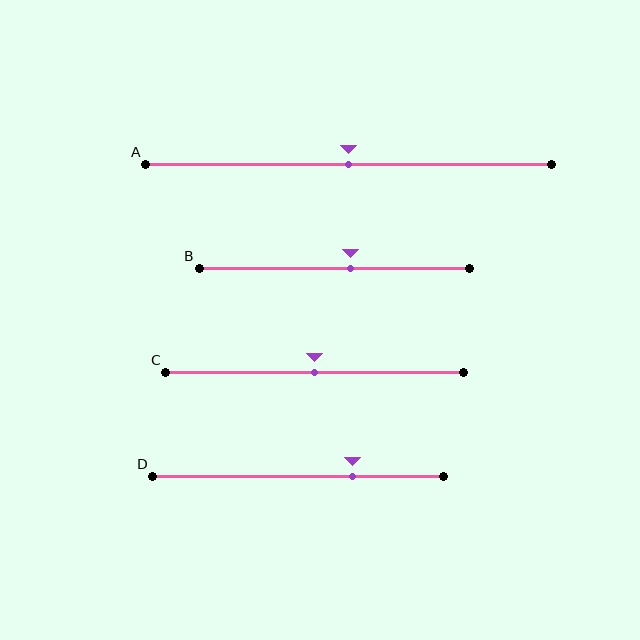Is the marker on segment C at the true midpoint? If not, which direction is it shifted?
Yes, the marker on segment C is at the true midpoint.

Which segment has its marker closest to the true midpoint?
Segment A has its marker closest to the true midpoint.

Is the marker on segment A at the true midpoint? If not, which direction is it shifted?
Yes, the marker on segment A is at the true midpoint.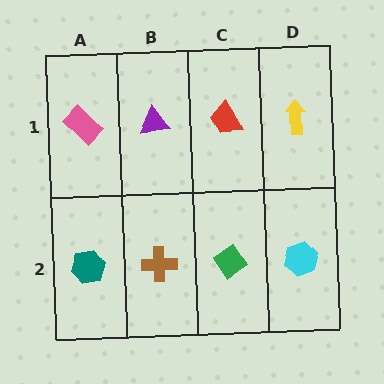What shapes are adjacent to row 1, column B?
A brown cross (row 2, column B), a pink rectangle (row 1, column A), a red trapezoid (row 1, column C).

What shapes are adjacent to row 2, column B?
A purple triangle (row 1, column B), a teal hexagon (row 2, column A), a green diamond (row 2, column C).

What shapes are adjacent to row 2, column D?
A yellow arrow (row 1, column D), a green diamond (row 2, column C).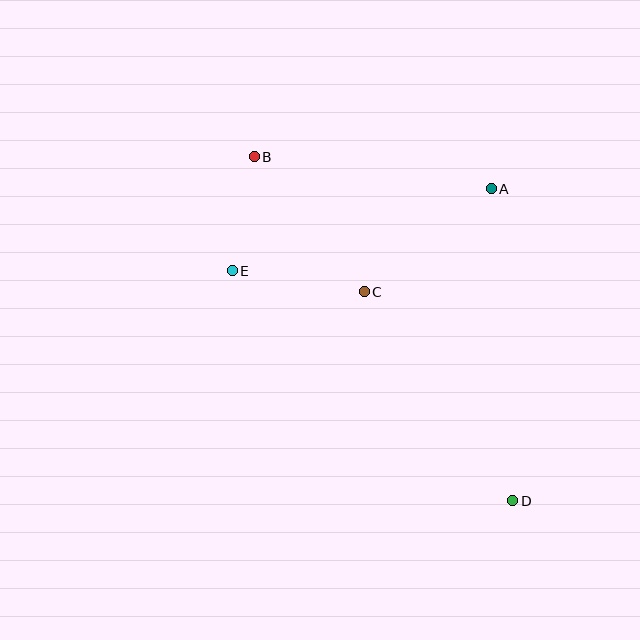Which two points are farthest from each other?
Points B and D are farthest from each other.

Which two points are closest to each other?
Points B and E are closest to each other.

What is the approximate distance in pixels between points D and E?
The distance between D and E is approximately 362 pixels.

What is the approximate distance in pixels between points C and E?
The distance between C and E is approximately 134 pixels.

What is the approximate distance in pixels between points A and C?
The distance between A and C is approximately 163 pixels.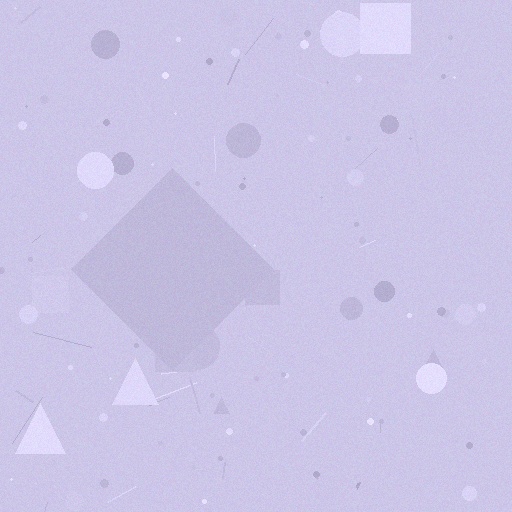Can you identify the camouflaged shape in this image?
The camouflaged shape is a diamond.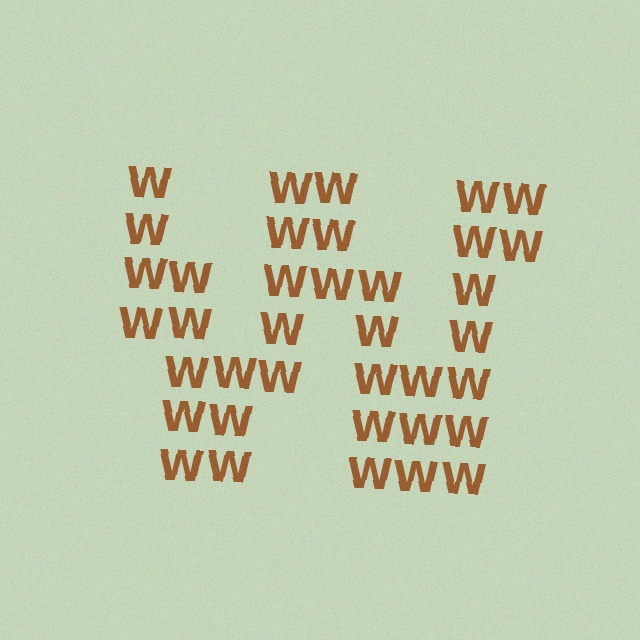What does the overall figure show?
The overall figure shows the letter W.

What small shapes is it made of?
It is made of small letter W's.